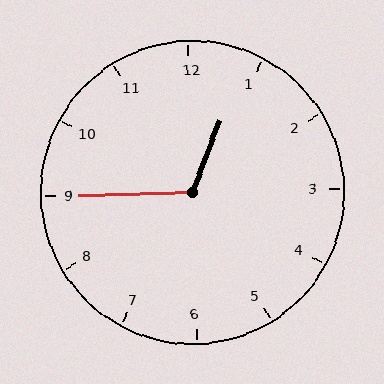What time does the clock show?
12:45.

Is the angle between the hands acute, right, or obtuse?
It is obtuse.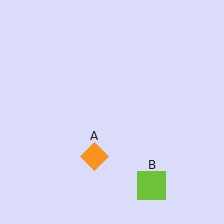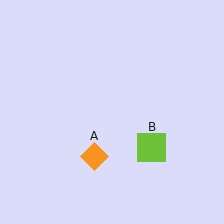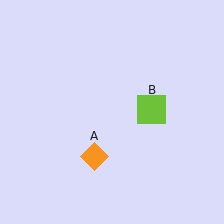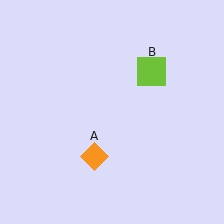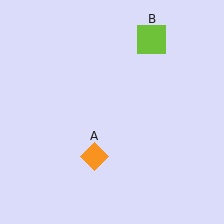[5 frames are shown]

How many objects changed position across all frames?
1 object changed position: lime square (object B).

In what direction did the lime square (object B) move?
The lime square (object B) moved up.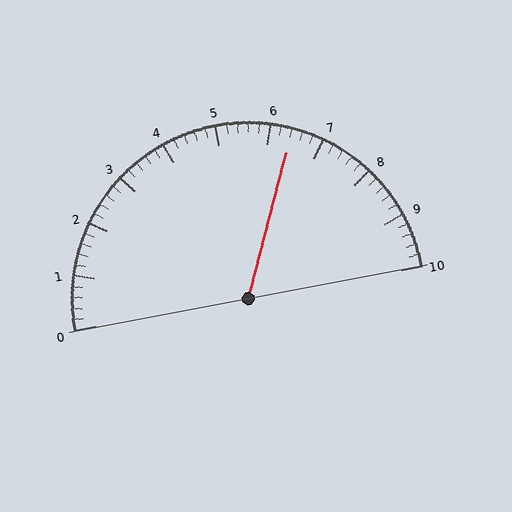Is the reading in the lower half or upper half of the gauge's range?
The reading is in the upper half of the range (0 to 10).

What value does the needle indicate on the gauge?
The needle indicates approximately 6.4.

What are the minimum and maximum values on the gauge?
The gauge ranges from 0 to 10.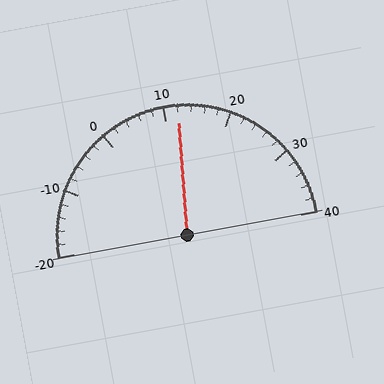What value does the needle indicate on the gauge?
The needle indicates approximately 12.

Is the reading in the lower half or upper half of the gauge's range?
The reading is in the upper half of the range (-20 to 40).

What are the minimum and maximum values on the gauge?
The gauge ranges from -20 to 40.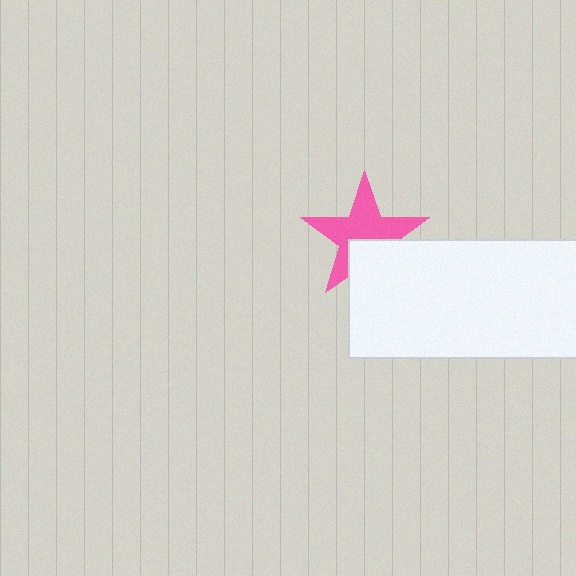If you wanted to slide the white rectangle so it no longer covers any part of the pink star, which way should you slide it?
Slide it down — that is the most direct way to separate the two shapes.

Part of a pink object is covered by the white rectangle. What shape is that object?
It is a star.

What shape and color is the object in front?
The object in front is a white rectangle.